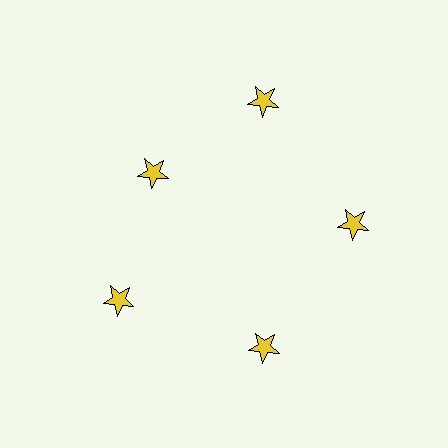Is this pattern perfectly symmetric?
No. The 5 yellow stars are arranged in a ring, but one element near the 10 o'clock position is pulled inward toward the center, breaking the 5-fold rotational symmetry.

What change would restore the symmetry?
The symmetry would be restored by moving it outward, back onto the ring so that all 5 stars sit at equal angles and equal distance from the center.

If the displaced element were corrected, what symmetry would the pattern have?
It would have 5-fold rotational symmetry — the pattern would map onto itself every 72 degrees.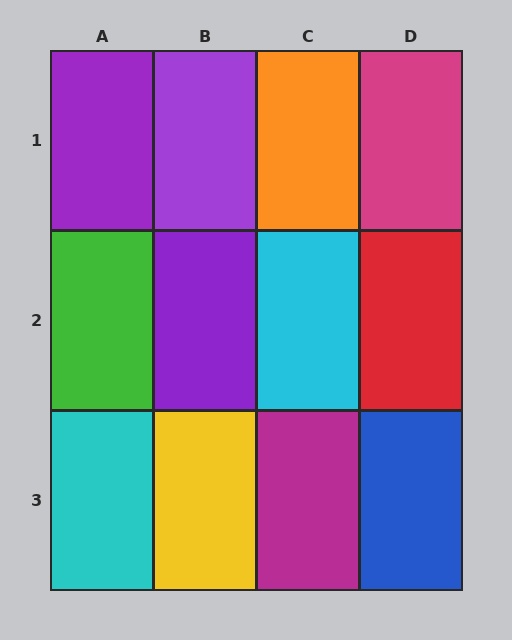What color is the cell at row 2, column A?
Green.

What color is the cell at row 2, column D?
Red.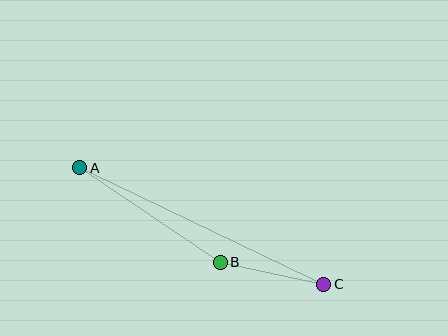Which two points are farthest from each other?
Points A and C are farthest from each other.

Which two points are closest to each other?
Points B and C are closest to each other.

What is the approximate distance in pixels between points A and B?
The distance between A and B is approximately 169 pixels.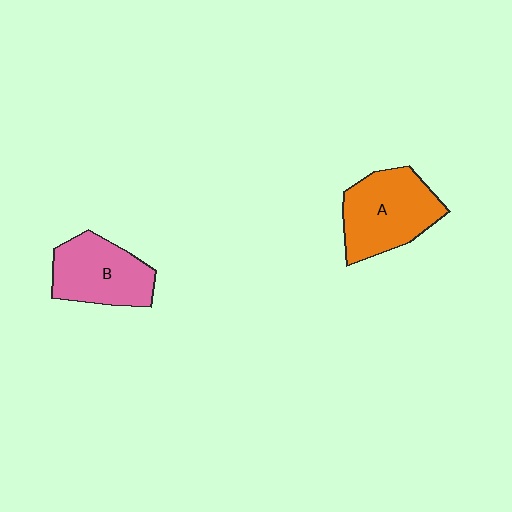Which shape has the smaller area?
Shape B (pink).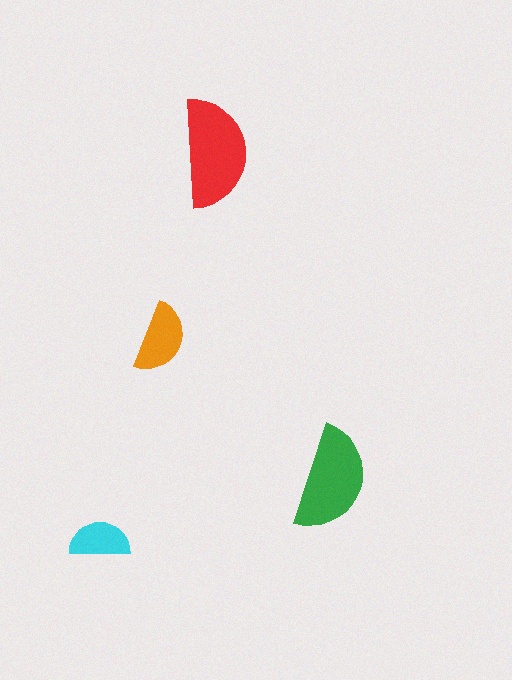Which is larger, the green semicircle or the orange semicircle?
The green one.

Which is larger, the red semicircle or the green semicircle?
The red one.